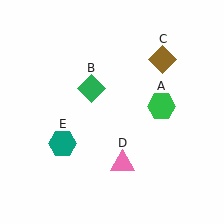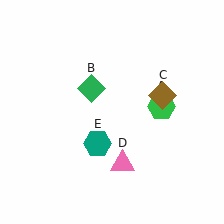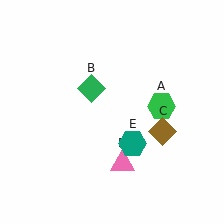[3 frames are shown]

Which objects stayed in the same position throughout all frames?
Green hexagon (object A) and green diamond (object B) and pink triangle (object D) remained stationary.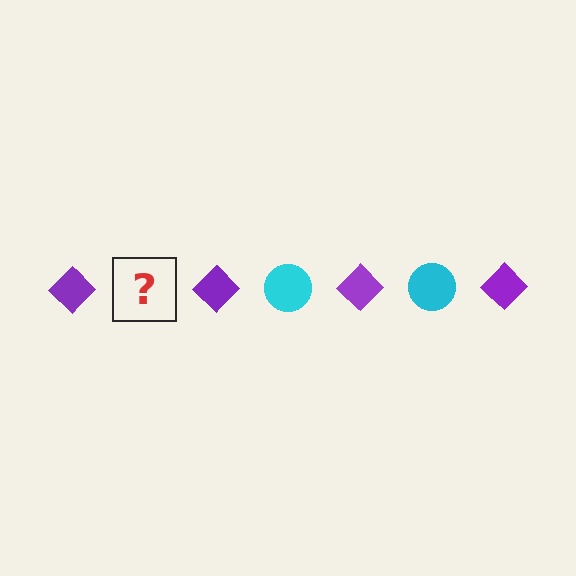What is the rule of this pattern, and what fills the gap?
The rule is that the pattern alternates between purple diamond and cyan circle. The gap should be filled with a cyan circle.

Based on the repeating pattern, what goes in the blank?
The blank should be a cyan circle.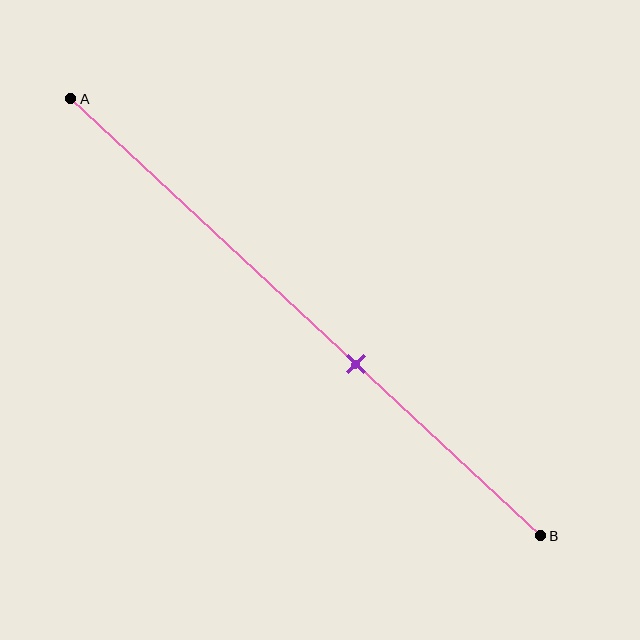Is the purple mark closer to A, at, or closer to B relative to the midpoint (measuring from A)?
The purple mark is closer to point B than the midpoint of segment AB.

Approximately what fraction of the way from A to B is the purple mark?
The purple mark is approximately 60% of the way from A to B.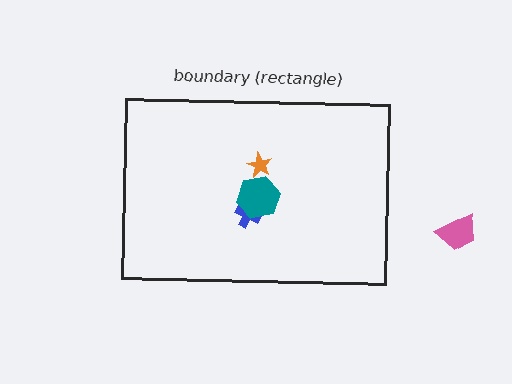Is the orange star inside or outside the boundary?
Inside.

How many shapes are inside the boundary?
3 inside, 1 outside.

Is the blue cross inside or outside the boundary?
Inside.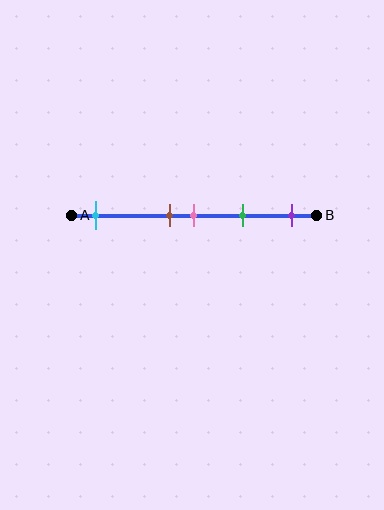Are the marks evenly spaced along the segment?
No, the marks are not evenly spaced.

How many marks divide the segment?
There are 5 marks dividing the segment.